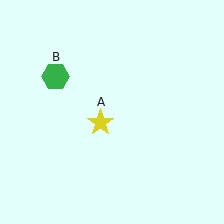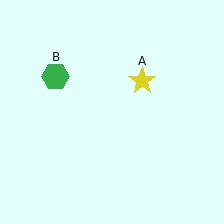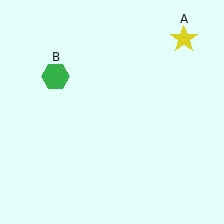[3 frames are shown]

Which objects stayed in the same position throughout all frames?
Green hexagon (object B) remained stationary.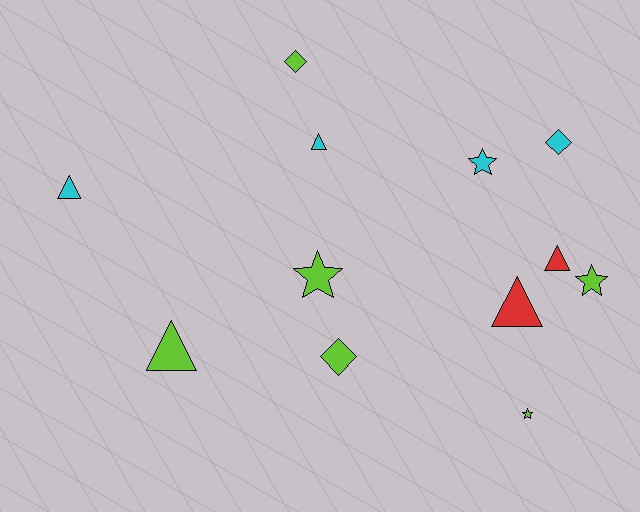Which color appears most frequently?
Lime, with 6 objects.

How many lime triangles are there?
There is 1 lime triangle.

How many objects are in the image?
There are 12 objects.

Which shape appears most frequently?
Triangle, with 5 objects.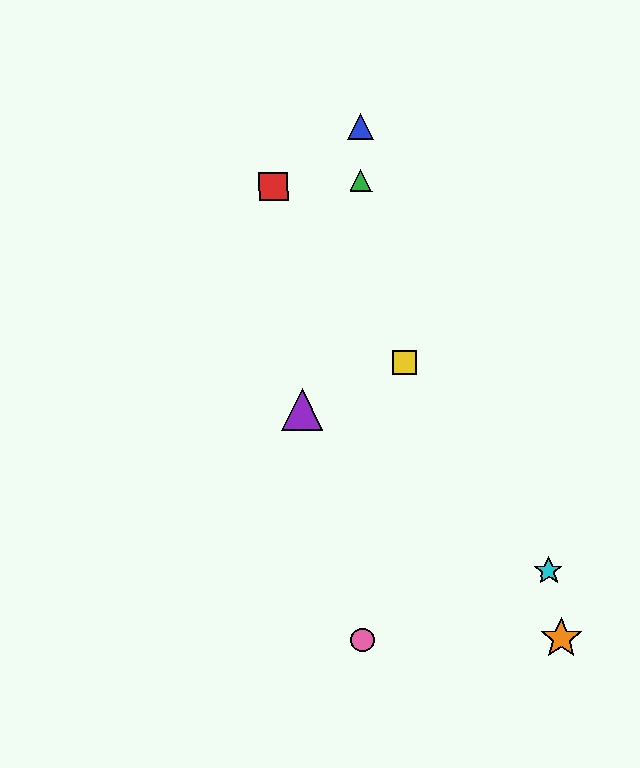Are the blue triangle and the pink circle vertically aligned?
Yes, both are at x≈361.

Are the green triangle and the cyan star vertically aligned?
No, the green triangle is at x≈361 and the cyan star is at x≈549.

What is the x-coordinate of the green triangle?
The green triangle is at x≈361.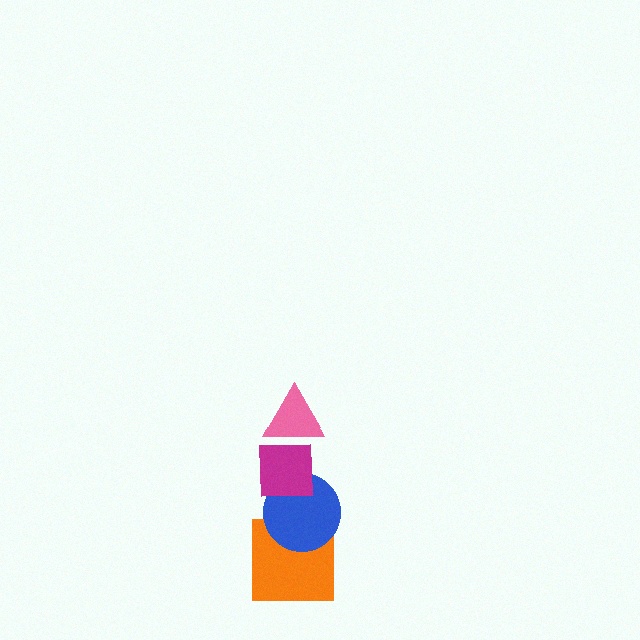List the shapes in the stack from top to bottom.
From top to bottom: the pink triangle, the magenta square, the blue circle, the orange square.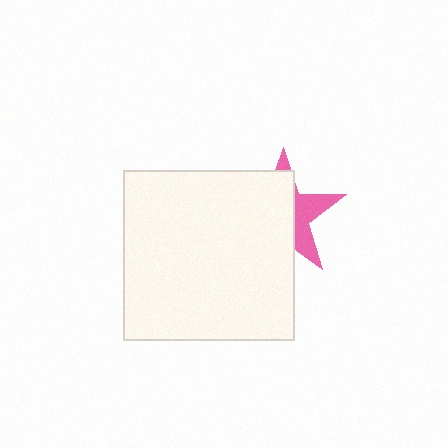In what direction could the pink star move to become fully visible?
The pink star could move right. That would shift it out from behind the white square entirely.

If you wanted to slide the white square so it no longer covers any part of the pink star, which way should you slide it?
Slide it left — that is the most direct way to separate the two shapes.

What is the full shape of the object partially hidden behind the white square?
The partially hidden object is a pink star.